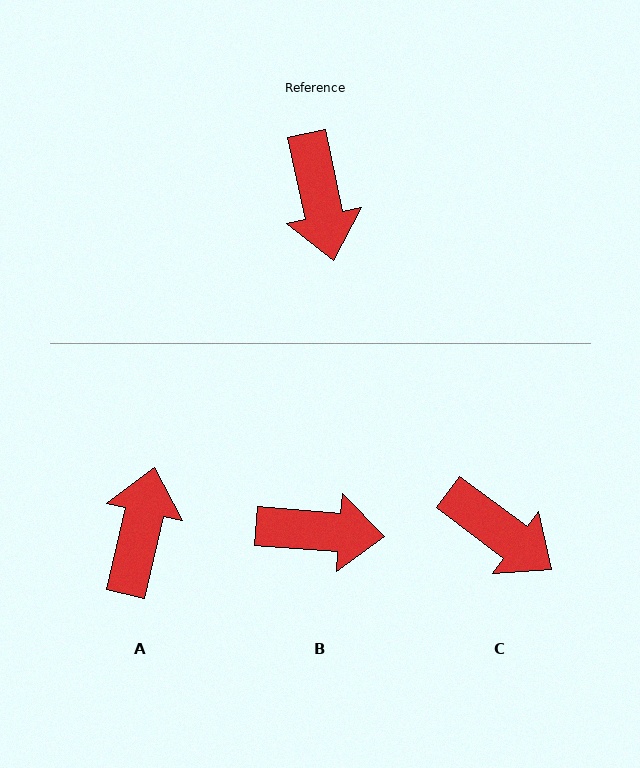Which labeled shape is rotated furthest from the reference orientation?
A, about 155 degrees away.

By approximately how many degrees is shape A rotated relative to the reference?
Approximately 155 degrees counter-clockwise.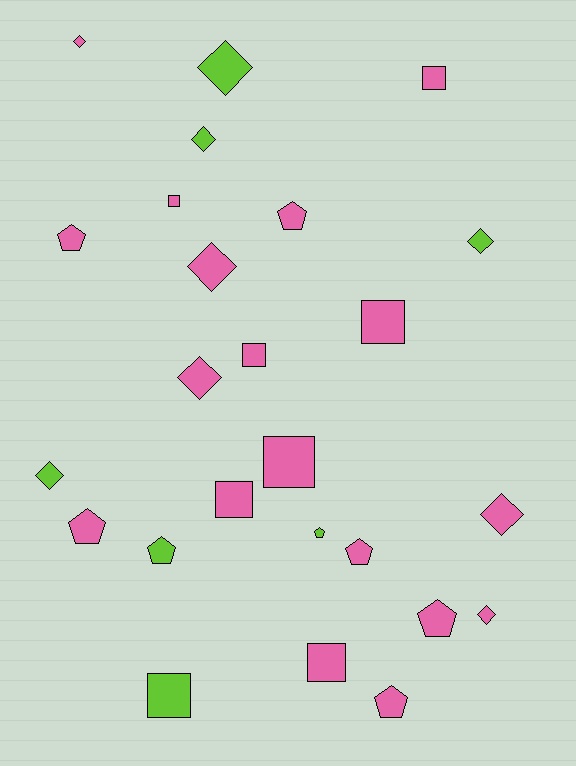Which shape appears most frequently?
Diamond, with 9 objects.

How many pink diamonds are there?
There are 5 pink diamonds.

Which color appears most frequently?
Pink, with 18 objects.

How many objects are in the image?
There are 25 objects.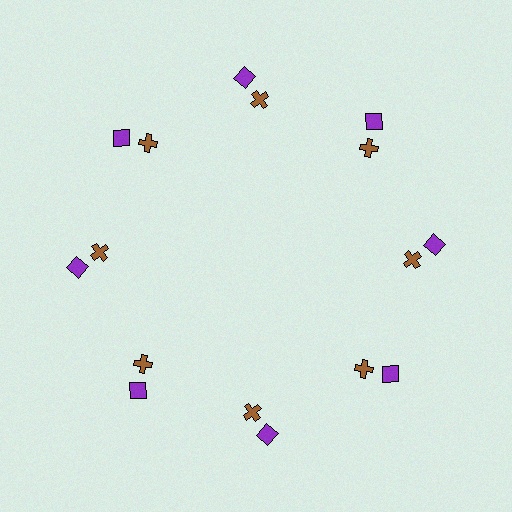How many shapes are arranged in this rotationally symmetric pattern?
There are 16 shapes, arranged in 8 groups of 2.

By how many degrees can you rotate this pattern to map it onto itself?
The pattern maps onto itself every 45 degrees of rotation.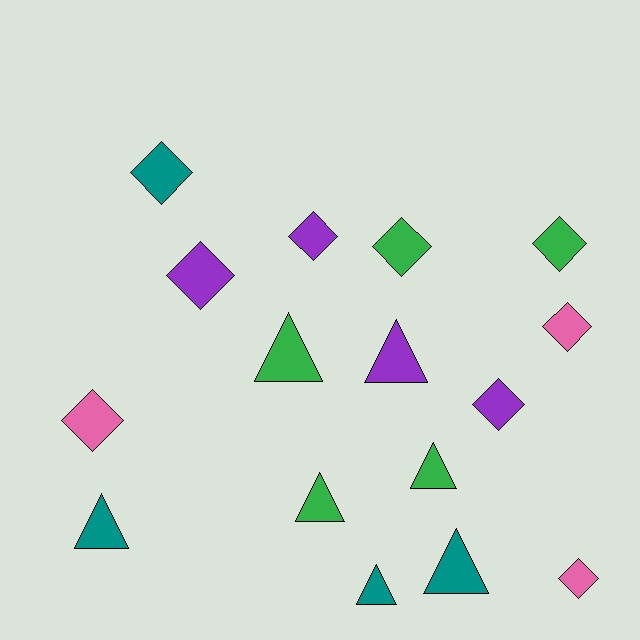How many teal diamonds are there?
There is 1 teal diamond.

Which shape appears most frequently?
Diamond, with 9 objects.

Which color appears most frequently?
Green, with 5 objects.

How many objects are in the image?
There are 16 objects.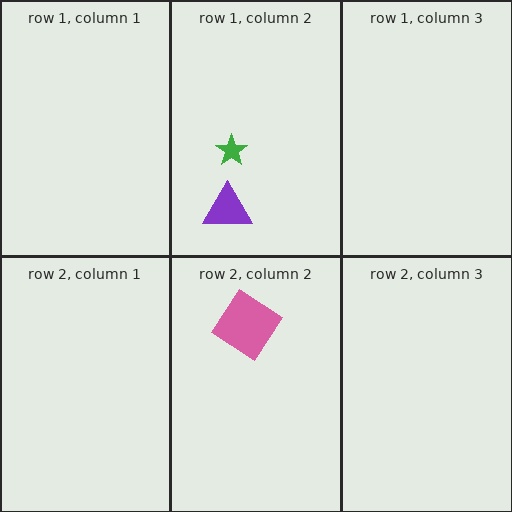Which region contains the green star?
The row 1, column 2 region.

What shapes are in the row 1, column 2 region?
The green star, the purple triangle.